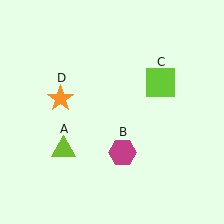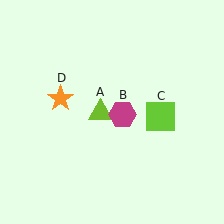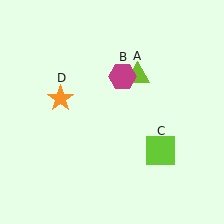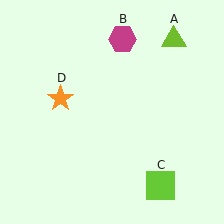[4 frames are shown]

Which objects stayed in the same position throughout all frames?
Orange star (object D) remained stationary.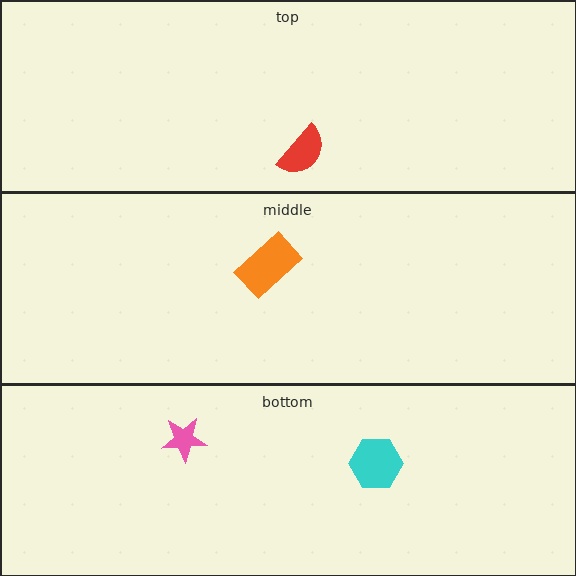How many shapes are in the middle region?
1.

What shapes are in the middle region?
The orange rectangle.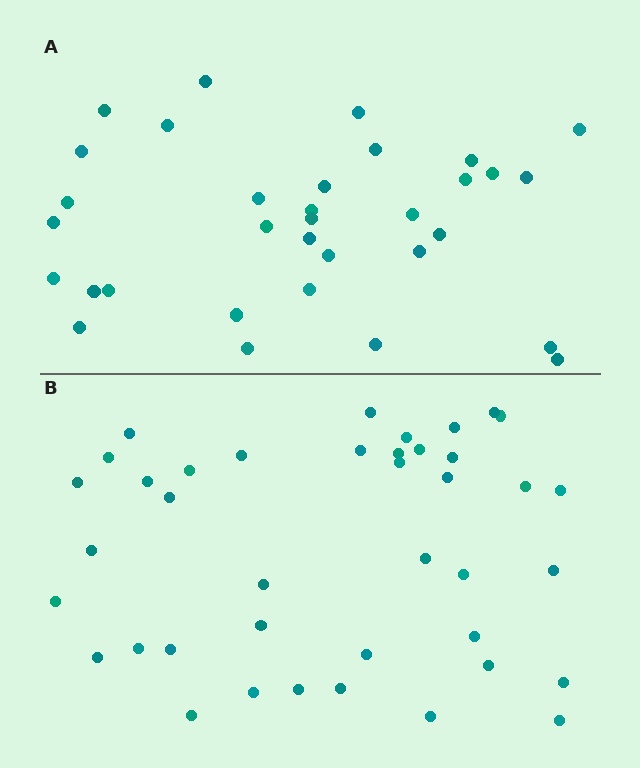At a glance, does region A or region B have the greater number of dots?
Region B (the bottom region) has more dots.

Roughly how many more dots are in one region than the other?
Region B has roughly 8 or so more dots than region A.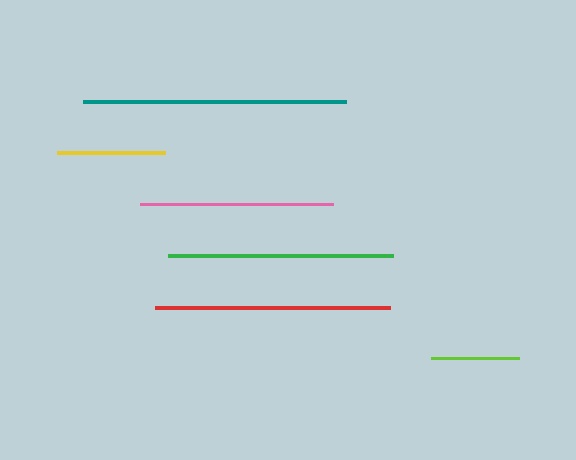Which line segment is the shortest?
The lime line is the shortest at approximately 88 pixels.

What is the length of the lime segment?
The lime segment is approximately 88 pixels long.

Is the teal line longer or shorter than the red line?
The teal line is longer than the red line.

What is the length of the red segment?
The red segment is approximately 235 pixels long.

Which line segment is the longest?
The teal line is the longest at approximately 263 pixels.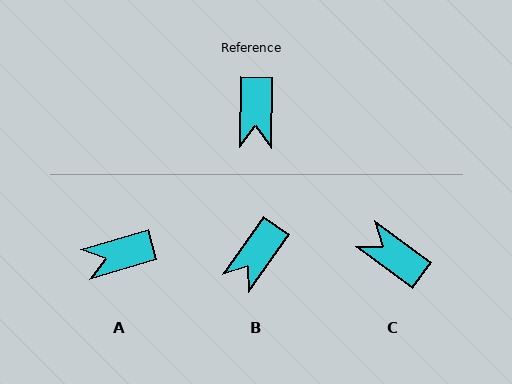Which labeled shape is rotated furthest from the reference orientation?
C, about 125 degrees away.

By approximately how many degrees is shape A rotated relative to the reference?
Approximately 73 degrees clockwise.